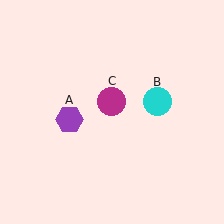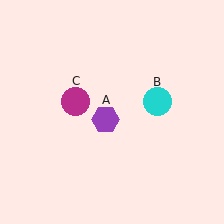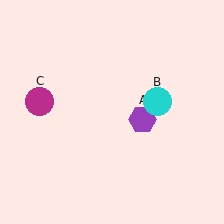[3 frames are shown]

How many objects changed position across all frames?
2 objects changed position: purple hexagon (object A), magenta circle (object C).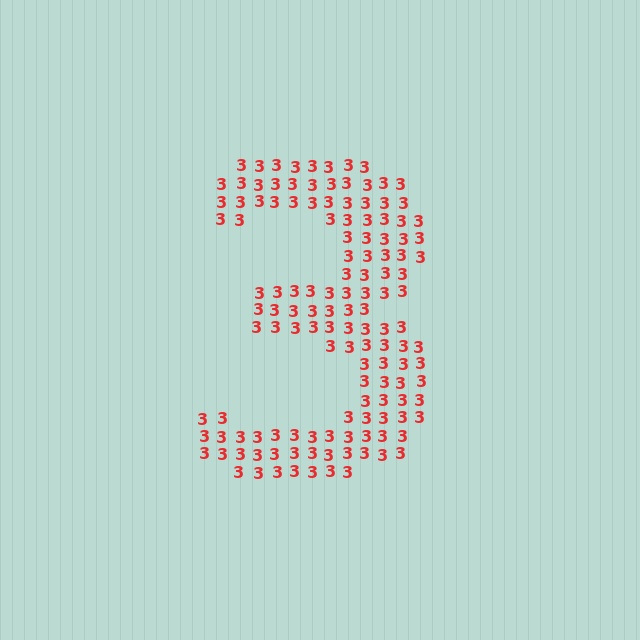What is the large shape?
The large shape is the digit 3.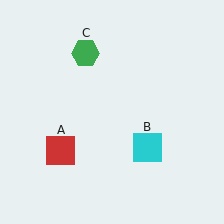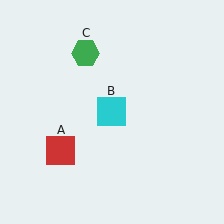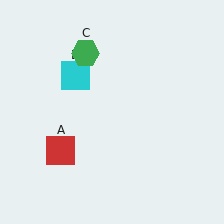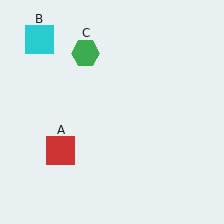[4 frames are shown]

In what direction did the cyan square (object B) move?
The cyan square (object B) moved up and to the left.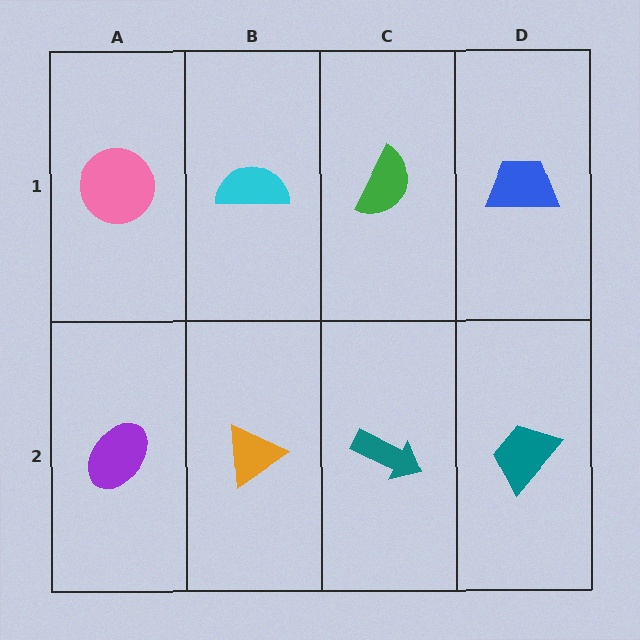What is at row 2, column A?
A purple ellipse.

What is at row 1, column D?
A blue trapezoid.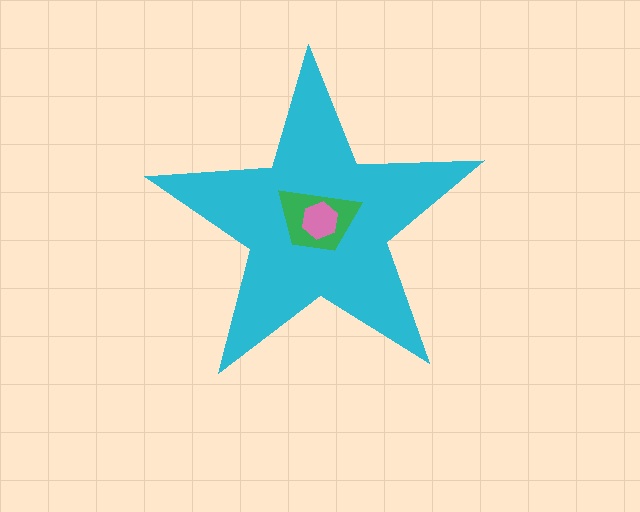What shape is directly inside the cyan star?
The green trapezoid.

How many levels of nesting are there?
3.